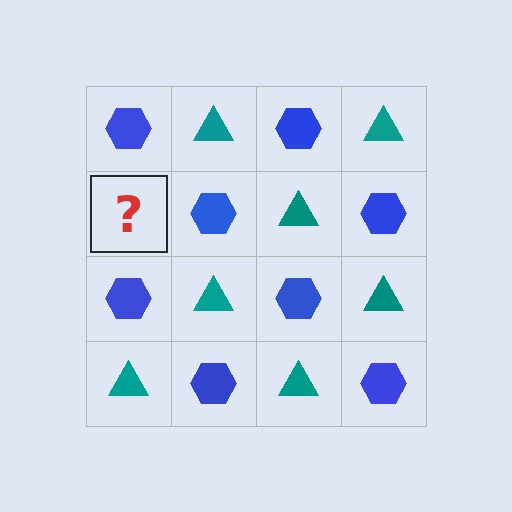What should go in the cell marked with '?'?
The missing cell should contain a teal triangle.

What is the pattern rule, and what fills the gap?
The rule is that it alternates blue hexagon and teal triangle in a checkerboard pattern. The gap should be filled with a teal triangle.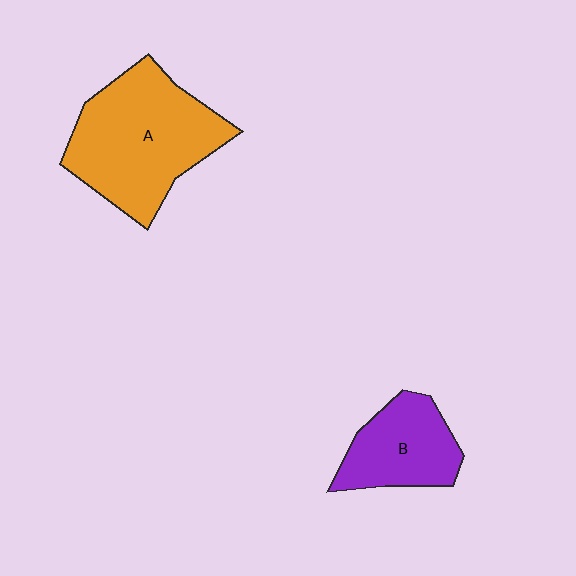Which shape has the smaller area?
Shape B (purple).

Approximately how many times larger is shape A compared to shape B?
Approximately 1.8 times.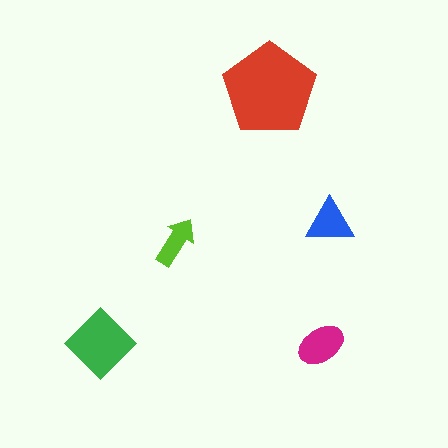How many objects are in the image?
There are 5 objects in the image.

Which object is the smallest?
The lime arrow.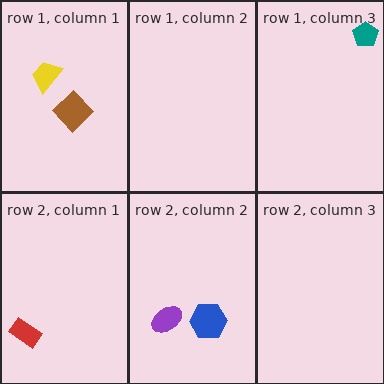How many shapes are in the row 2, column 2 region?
2.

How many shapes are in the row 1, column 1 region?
2.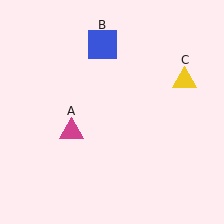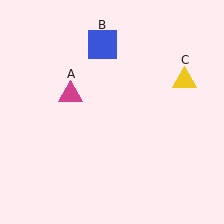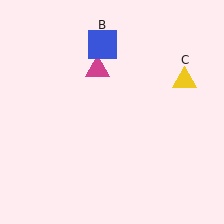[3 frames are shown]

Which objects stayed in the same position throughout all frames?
Blue square (object B) and yellow triangle (object C) remained stationary.